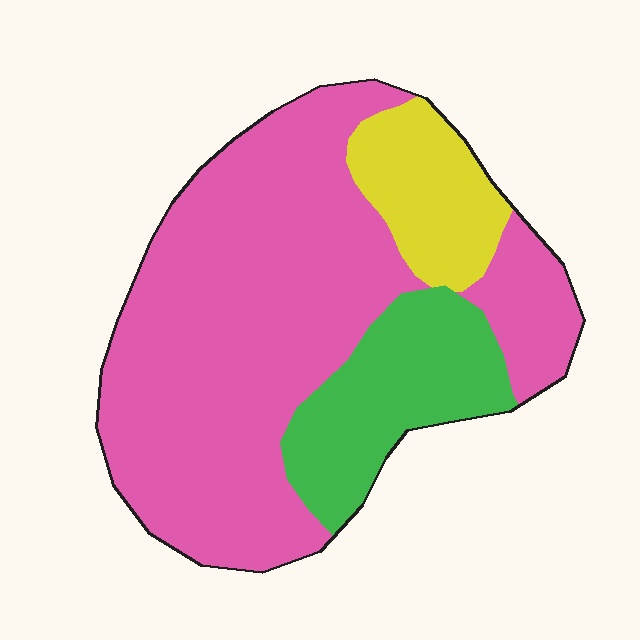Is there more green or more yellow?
Green.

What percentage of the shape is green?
Green takes up less than a quarter of the shape.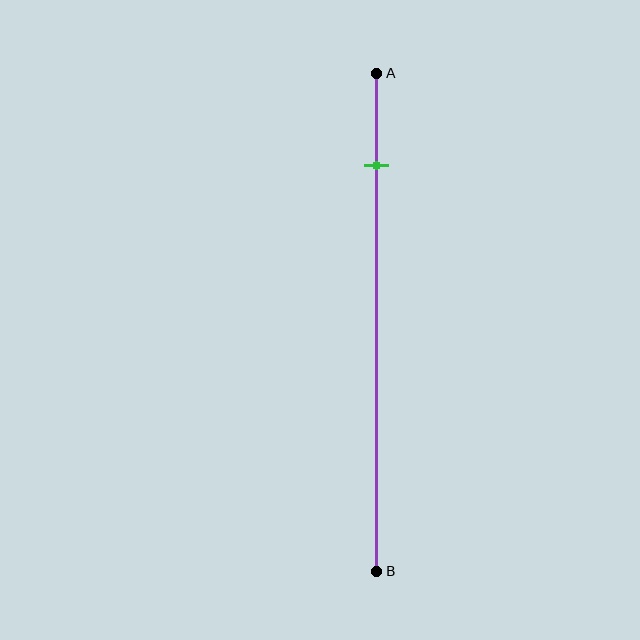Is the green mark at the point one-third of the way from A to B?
No, the mark is at about 20% from A, not at the 33% one-third point.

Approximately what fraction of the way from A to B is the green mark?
The green mark is approximately 20% of the way from A to B.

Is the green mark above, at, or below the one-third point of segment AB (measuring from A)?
The green mark is above the one-third point of segment AB.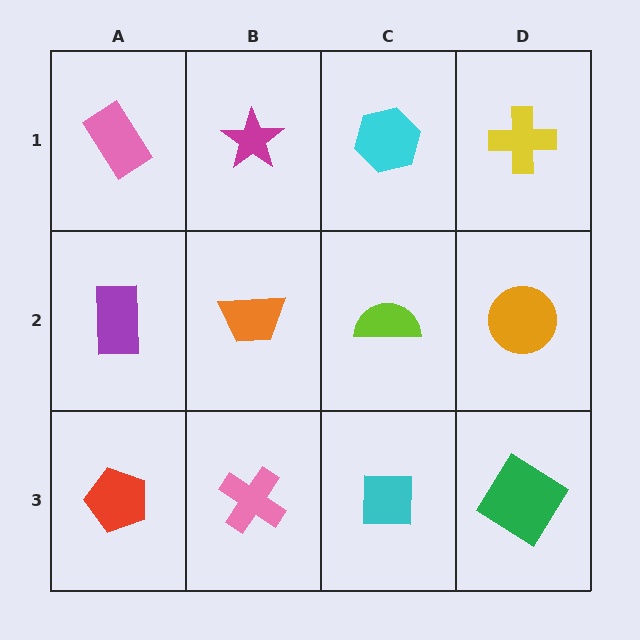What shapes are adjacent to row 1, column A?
A purple rectangle (row 2, column A), a magenta star (row 1, column B).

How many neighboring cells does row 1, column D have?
2.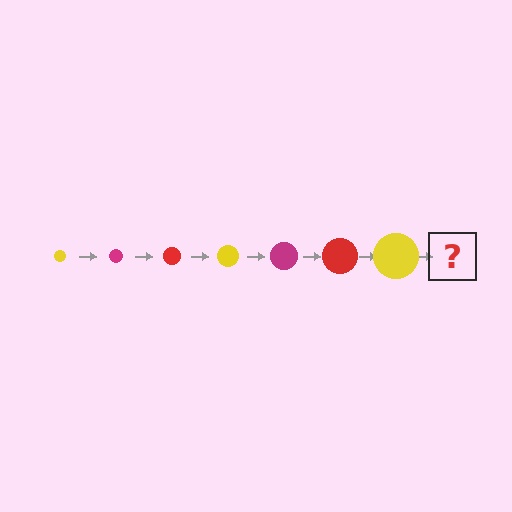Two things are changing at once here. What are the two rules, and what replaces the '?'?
The two rules are that the circle grows larger each step and the color cycles through yellow, magenta, and red. The '?' should be a magenta circle, larger than the previous one.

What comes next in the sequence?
The next element should be a magenta circle, larger than the previous one.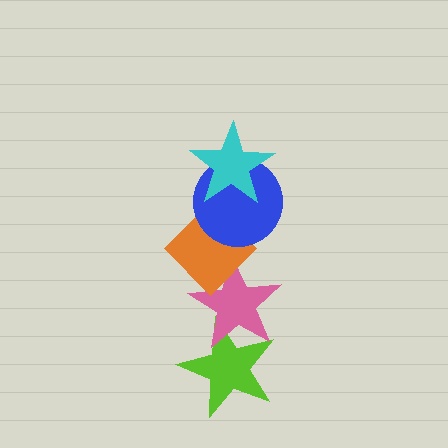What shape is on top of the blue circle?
The cyan star is on top of the blue circle.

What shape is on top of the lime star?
The pink star is on top of the lime star.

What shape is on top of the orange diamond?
The blue circle is on top of the orange diamond.